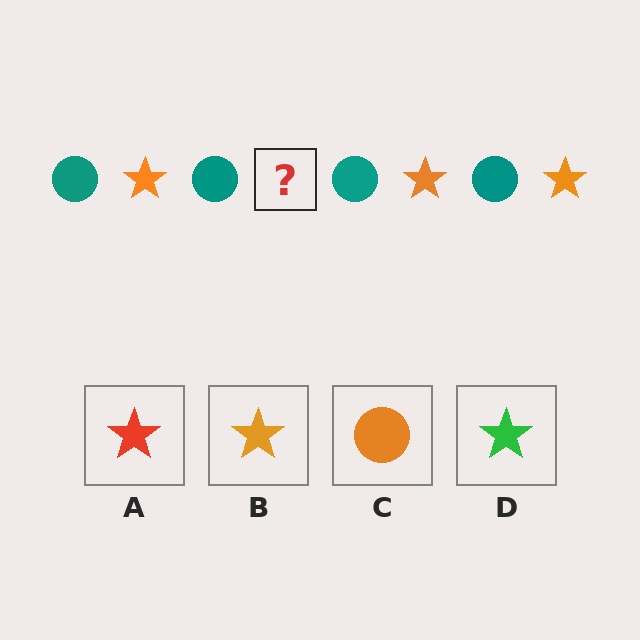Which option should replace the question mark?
Option B.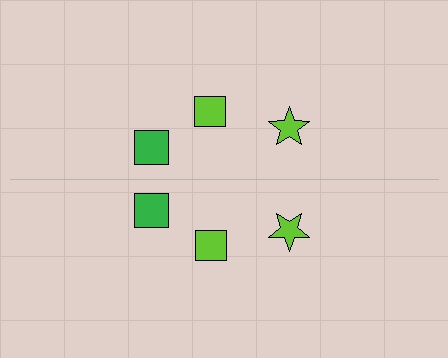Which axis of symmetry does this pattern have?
The pattern has a horizontal axis of symmetry running through the center of the image.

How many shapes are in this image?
There are 6 shapes in this image.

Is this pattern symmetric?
Yes, this pattern has bilateral (reflection) symmetry.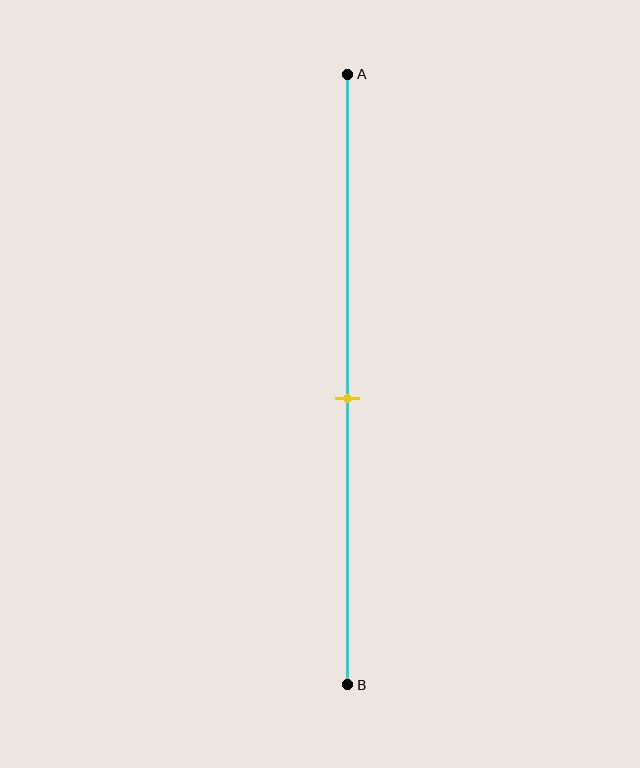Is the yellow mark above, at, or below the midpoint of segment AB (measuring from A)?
The yellow mark is below the midpoint of segment AB.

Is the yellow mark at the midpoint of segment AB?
No, the mark is at about 55% from A, not at the 50% midpoint.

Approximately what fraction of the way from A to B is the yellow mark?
The yellow mark is approximately 55% of the way from A to B.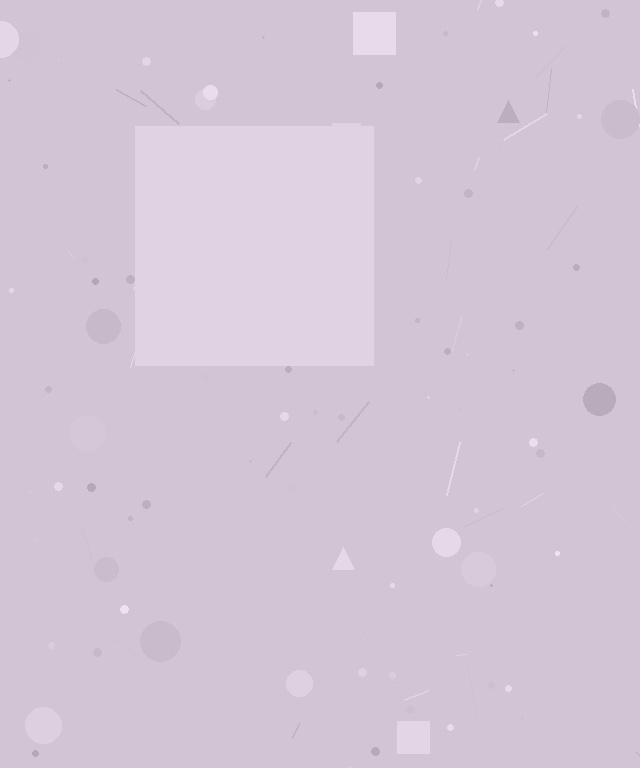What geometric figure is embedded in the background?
A square is embedded in the background.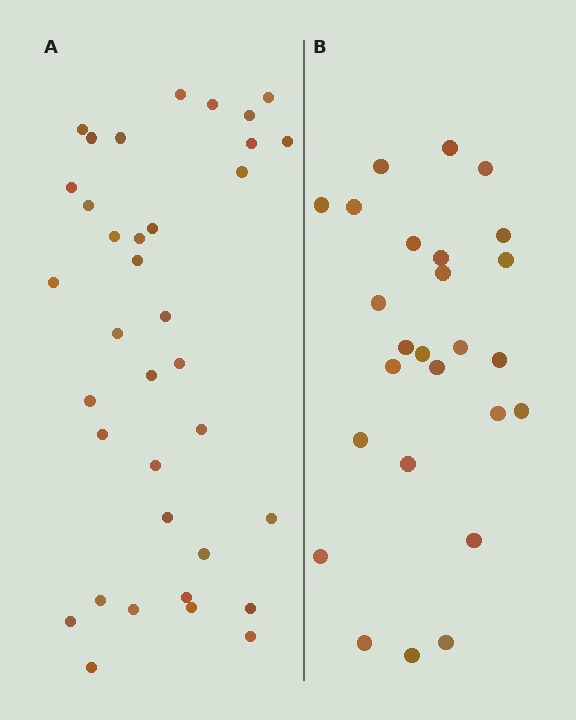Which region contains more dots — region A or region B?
Region A (the left region) has more dots.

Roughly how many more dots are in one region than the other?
Region A has roughly 10 or so more dots than region B.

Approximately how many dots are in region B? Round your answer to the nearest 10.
About 30 dots. (The exact count is 26, which rounds to 30.)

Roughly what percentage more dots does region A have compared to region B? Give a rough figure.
About 40% more.